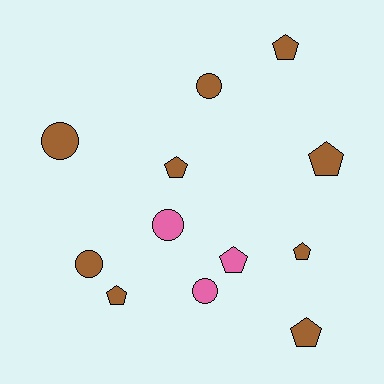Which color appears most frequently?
Brown, with 9 objects.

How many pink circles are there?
There are 2 pink circles.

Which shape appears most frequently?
Pentagon, with 7 objects.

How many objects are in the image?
There are 12 objects.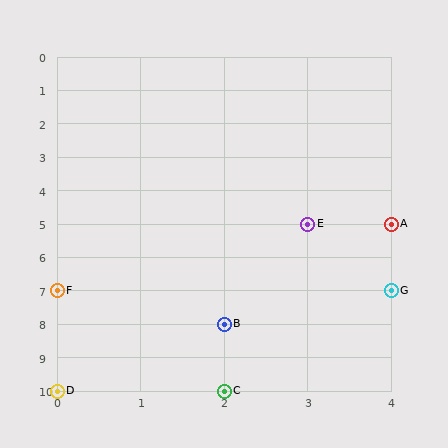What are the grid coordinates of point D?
Point D is at grid coordinates (0, 10).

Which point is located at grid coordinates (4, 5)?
Point A is at (4, 5).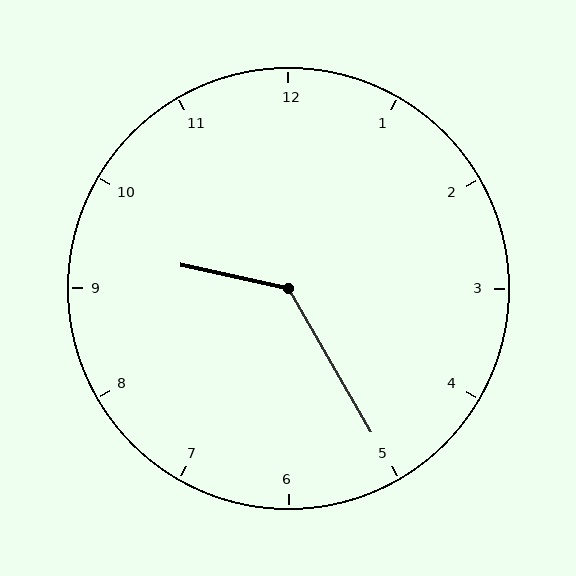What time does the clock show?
9:25.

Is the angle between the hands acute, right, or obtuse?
It is obtuse.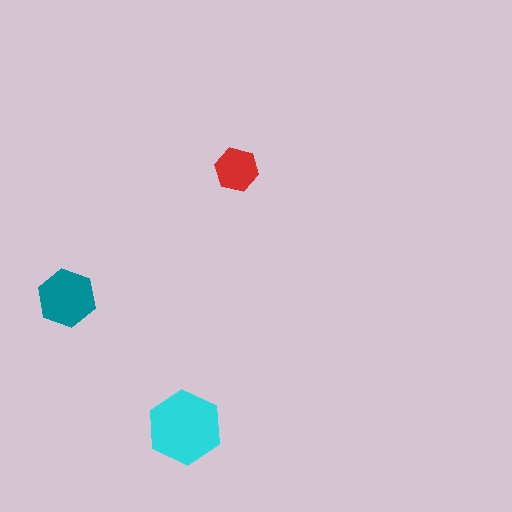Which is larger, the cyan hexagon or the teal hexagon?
The cyan one.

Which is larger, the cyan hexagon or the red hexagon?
The cyan one.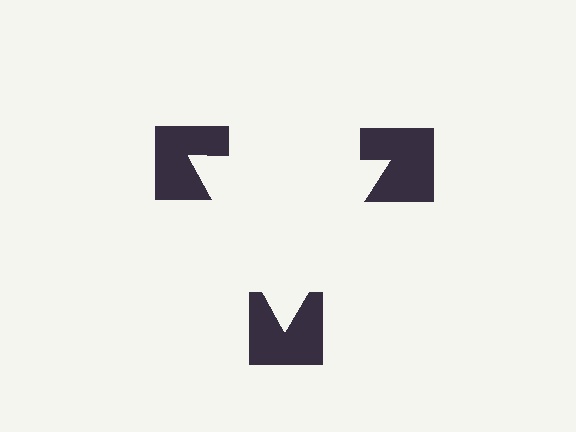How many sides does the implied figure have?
3 sides.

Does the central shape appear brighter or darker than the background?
It typically appears slightly brighter than the background, even though no actual brightness change is drawn.